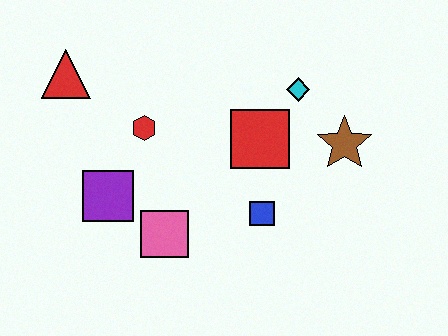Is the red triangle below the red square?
No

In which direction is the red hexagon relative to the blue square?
The red hexagon is to the left of the blue square.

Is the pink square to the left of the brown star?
Yes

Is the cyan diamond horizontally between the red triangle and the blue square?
No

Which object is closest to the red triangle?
The red hexagon is closest to the red triangle.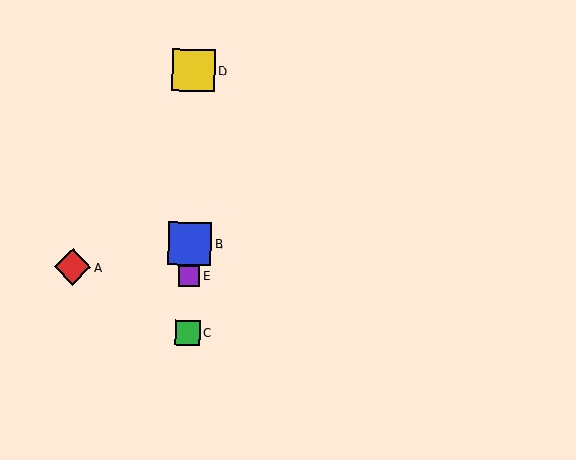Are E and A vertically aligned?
No, E is at x≈189 and A is at x≈73.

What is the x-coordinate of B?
Object B is at x≈190.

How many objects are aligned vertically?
4 objects (B, C, D, E) are aligned vertically.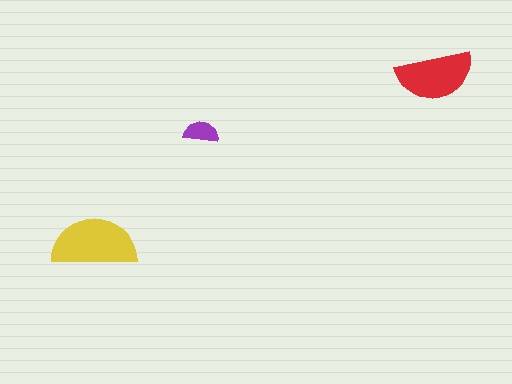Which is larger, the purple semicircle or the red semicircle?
The red one.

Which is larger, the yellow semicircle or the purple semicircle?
The yellow one.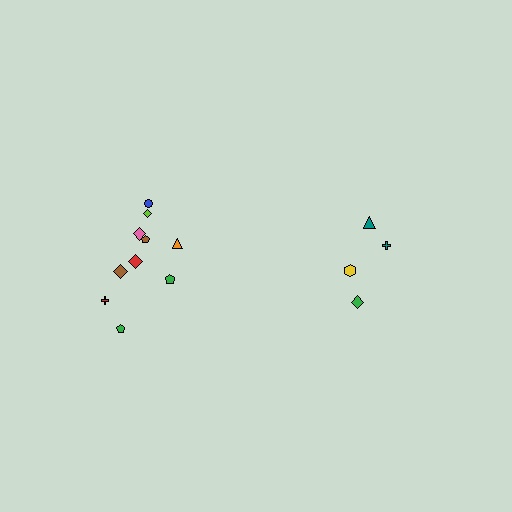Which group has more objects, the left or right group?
The left group.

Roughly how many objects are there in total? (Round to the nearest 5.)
Roughly 15 objects in total.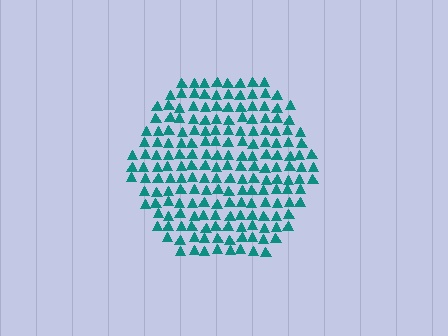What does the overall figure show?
The overall figure shows a hexagon.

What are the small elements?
The small elements are triangles.